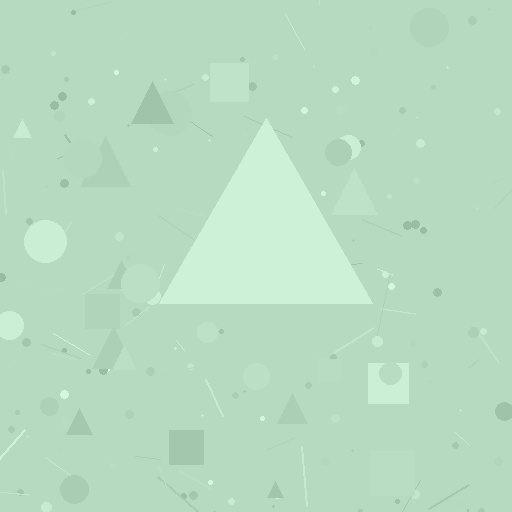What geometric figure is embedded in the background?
A triangle is embedded in the background.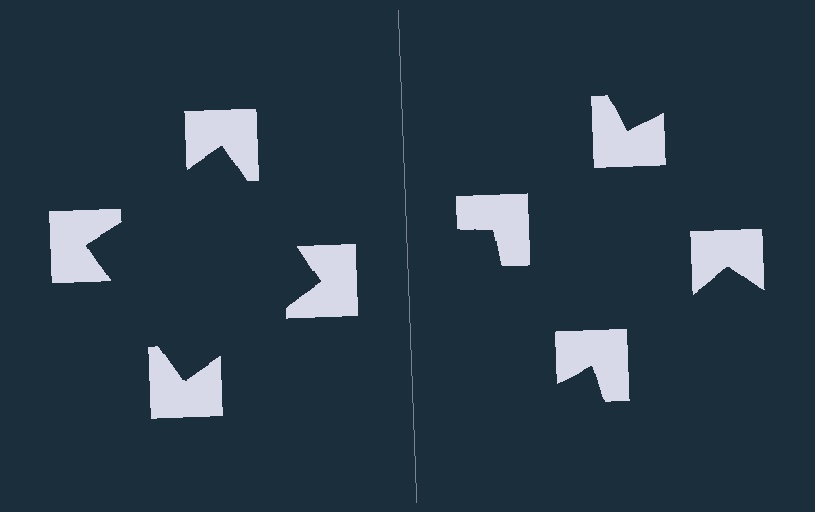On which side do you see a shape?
An illusory square appears on the left side. On the right side the wedge cuts are rotated, so no coherent shape forms.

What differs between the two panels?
The notched squares are positioned identically on both sides; only the wedge orientations differ. On the left they align to a square; on the right they are misaligned.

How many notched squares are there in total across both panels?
8 — 4 on each side.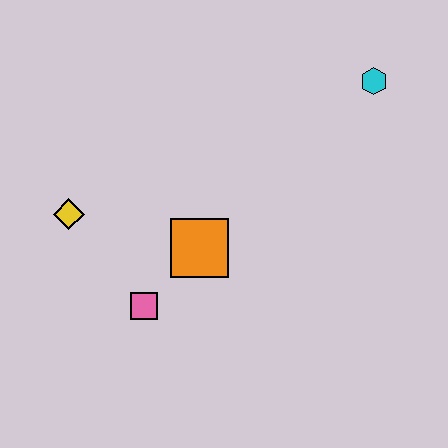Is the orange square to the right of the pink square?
Yes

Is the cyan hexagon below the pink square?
No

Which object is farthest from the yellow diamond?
The cyan hexagon is farthest from the yellow diamond.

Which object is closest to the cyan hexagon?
The orange square is closest to the cyan hexagon.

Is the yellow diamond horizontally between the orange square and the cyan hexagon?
No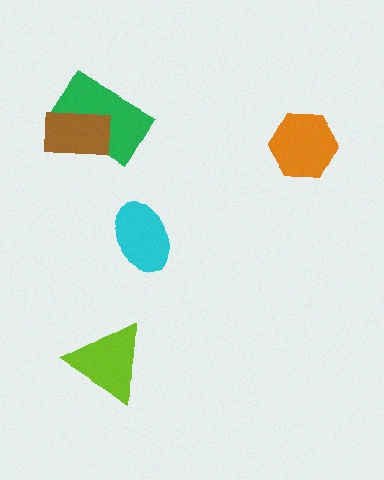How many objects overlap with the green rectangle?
1 object overlaps with the green rectangle.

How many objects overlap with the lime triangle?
0 objects overlap with the lime triangle.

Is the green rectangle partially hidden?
Yes, it is partially covered by another shape.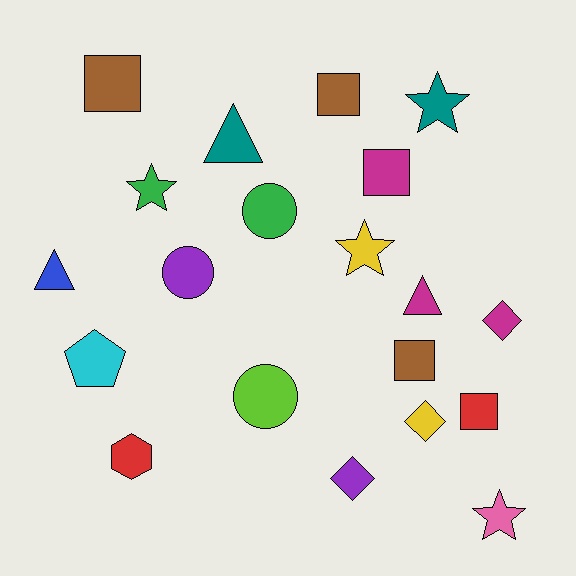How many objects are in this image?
There are 20 objects.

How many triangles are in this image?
There are 3 triangles.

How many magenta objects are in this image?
There are 3 magenta objects.